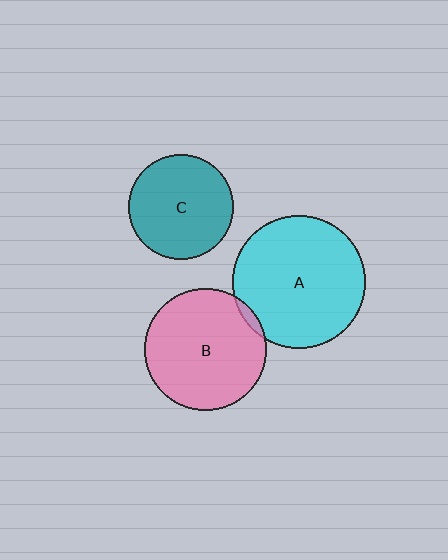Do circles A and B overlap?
Yes.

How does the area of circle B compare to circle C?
Approximately 1.4 times.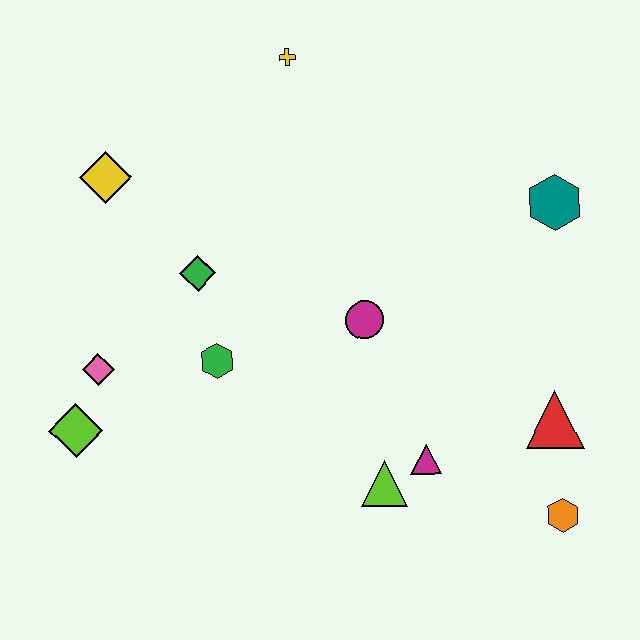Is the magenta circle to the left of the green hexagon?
No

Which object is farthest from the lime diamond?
The teal hexagon is farthest from the lime diamond.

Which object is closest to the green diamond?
The green hexagon is closest to the green diamond.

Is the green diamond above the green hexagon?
Yes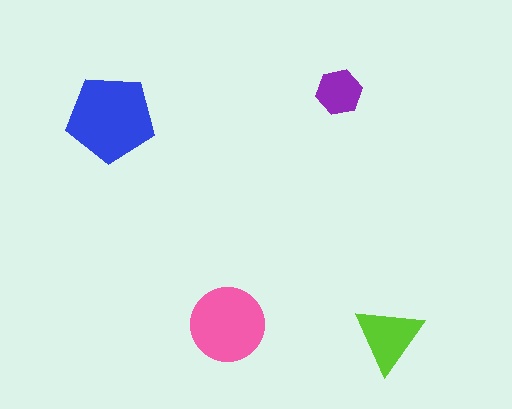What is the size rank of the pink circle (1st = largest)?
2nd.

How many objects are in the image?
There are 4 objects in the image.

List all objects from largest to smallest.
The blue pentagon, the pink circle, the lime triangle, the purple hexagon.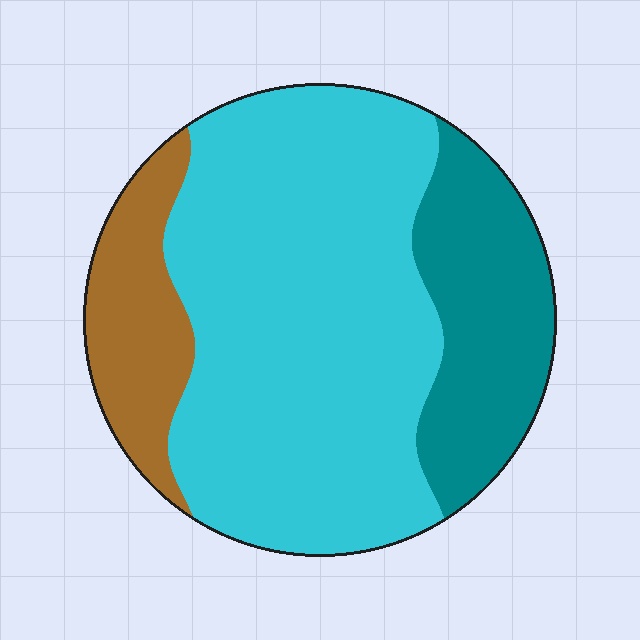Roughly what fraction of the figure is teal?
Teal takes up less than a quarter of the figure.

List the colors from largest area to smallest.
From largest to smallest: cyan, teal, brown.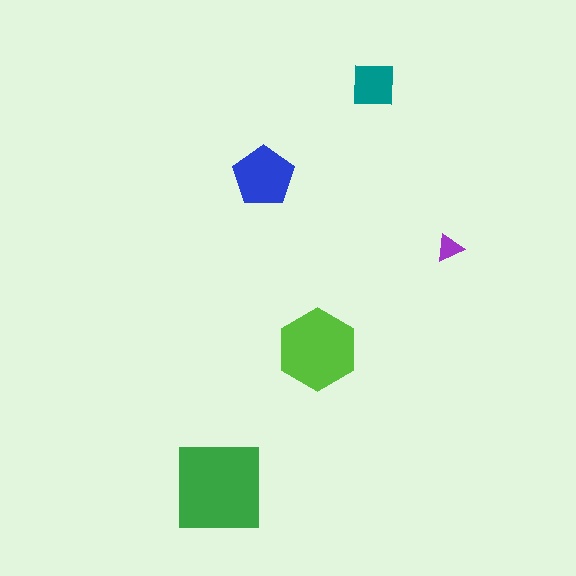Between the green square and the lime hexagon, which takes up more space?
The green square.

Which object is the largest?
The green square.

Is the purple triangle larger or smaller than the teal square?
Smaller.